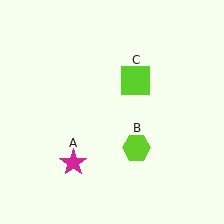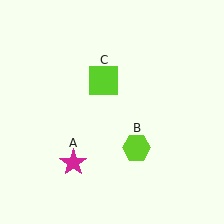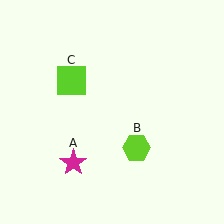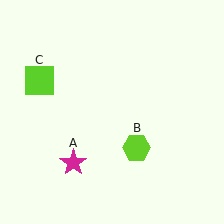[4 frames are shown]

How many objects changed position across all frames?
1 object changed position: lime square (object C).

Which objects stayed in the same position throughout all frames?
Magenta star (object A) and lime hexagon (object B) remained stationary.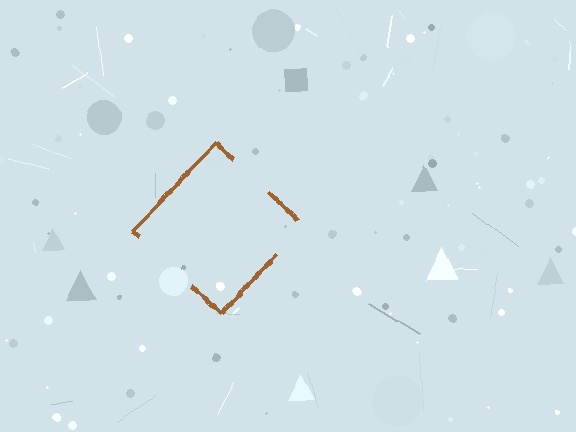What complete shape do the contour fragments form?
The contour fragments form a diamond.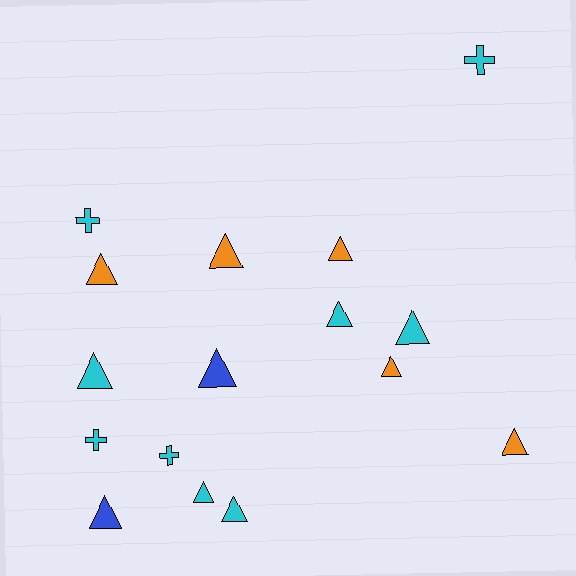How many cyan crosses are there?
There are 4 cyan crosses.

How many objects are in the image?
There are 16 objects.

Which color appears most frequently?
Cyan, with 9 objects.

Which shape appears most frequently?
Triangle, with 12 objects.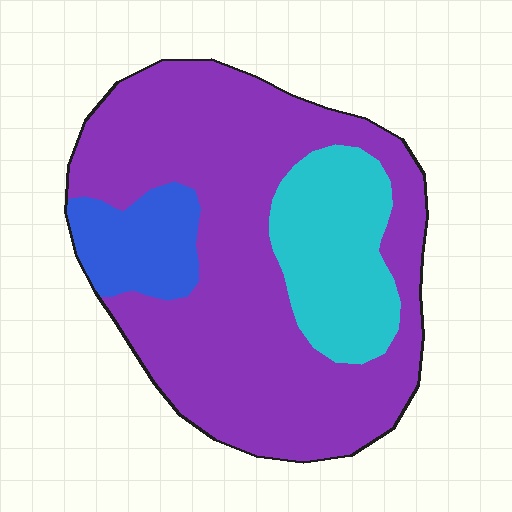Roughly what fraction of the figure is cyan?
Cyan takes up less than a quarter of the figure.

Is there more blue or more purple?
Purple.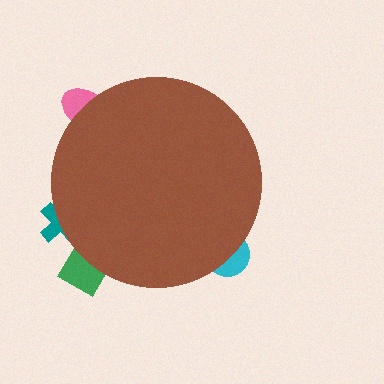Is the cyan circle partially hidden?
Yes, the cyan circle is partially hidden behind the brown circle.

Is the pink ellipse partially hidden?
Yes, the pink ellipse is partially hidden behind the brown circle.